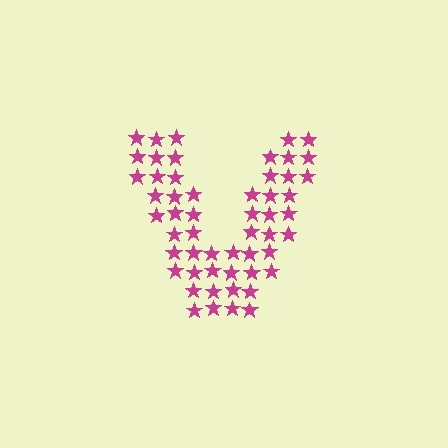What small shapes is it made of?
It is made of small stars.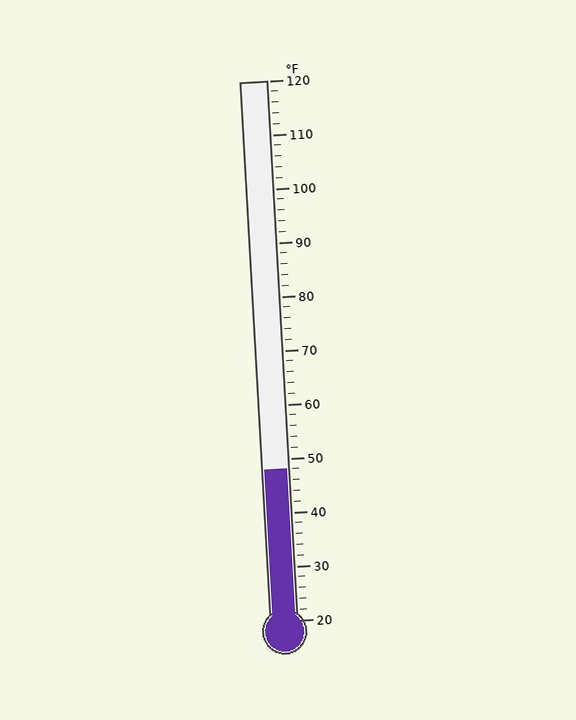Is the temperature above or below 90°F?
The temperature is below 90°F.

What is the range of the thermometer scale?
The thermometer scale ranges from 20°F to 120°F.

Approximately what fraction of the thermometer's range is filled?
The thermometer is filled to approximately 30% of its range.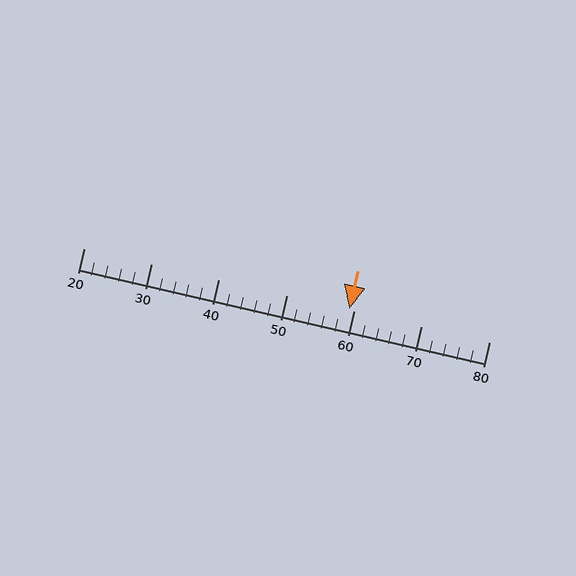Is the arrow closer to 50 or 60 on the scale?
The arrow is closer to 60.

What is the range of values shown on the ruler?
The ruler shows values from 20 to 80.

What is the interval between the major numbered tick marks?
The major tick marks are spaced 10 units apart.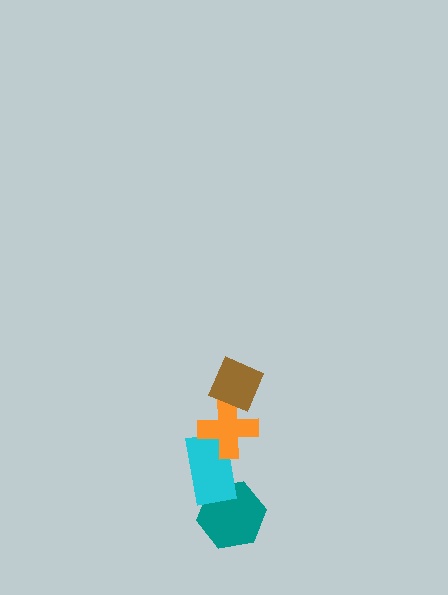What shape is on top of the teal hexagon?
The cyan rectangle is on top of the teal hexagon.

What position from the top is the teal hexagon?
The teal hexagon is 4th from the top.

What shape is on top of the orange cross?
The brown diamond is on top of the orange cross.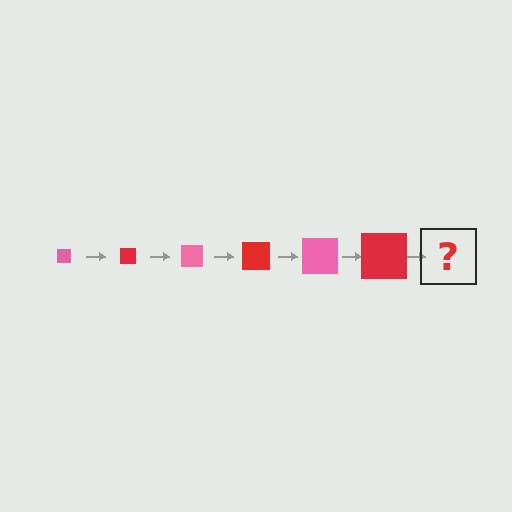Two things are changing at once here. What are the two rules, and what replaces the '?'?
The two rules are that the square grows larger each step and the color cycles through pink and red. The '?' should be a pink square, larger than the previous one.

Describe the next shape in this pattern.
It should be a pink square, larger than the previous one.